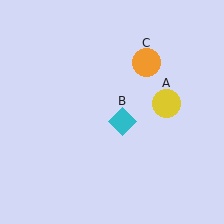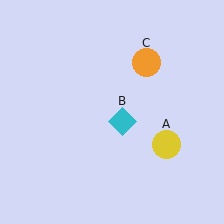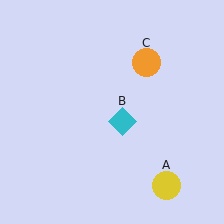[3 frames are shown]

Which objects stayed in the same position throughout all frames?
Cyan diamond (object B) and orange circle (object C) remained stationary.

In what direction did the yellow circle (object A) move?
The yellow circle (object A) moved down.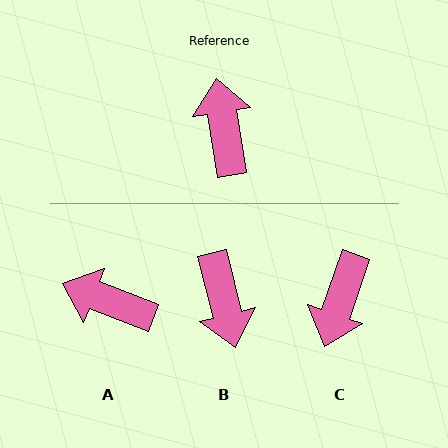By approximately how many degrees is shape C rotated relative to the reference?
Approximately 152 degrees counter-clockwise.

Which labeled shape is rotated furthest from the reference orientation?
B, about 175 degrees away.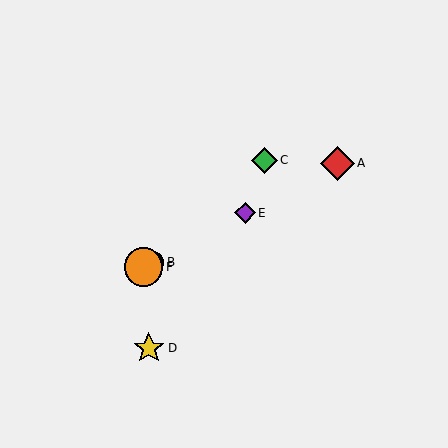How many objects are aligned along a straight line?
4 objects (A, B, E, F) are aligned along a straight line.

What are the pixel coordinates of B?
Object B is at (153, 262).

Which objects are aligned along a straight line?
Objects A, B, E, F are aligned along a straight line.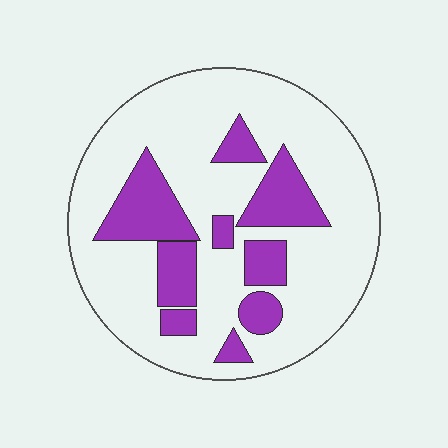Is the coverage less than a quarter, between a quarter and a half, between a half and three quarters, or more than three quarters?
Between a quarter and a half.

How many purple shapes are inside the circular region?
9.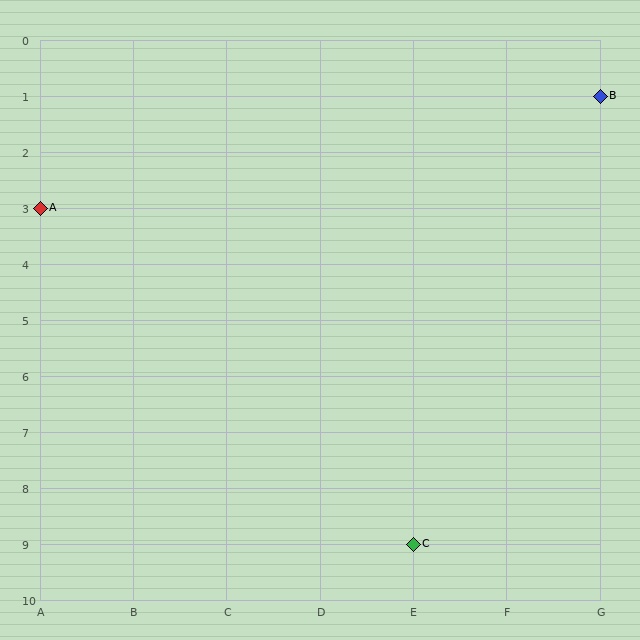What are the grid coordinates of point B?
Point B is at grid coordinates (G, 1).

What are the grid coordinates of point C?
Point C is at grid coordinates (E, 9).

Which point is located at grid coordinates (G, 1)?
Point B is at (G, 1).